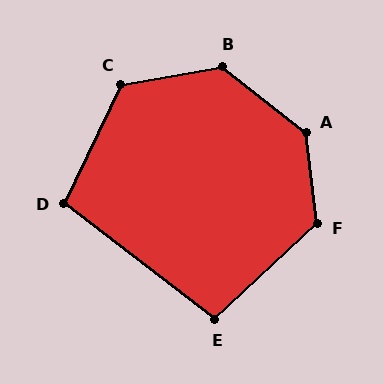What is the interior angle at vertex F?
Approximately 126 degrees (obtuse).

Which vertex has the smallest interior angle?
E, at approximately 100 degrees.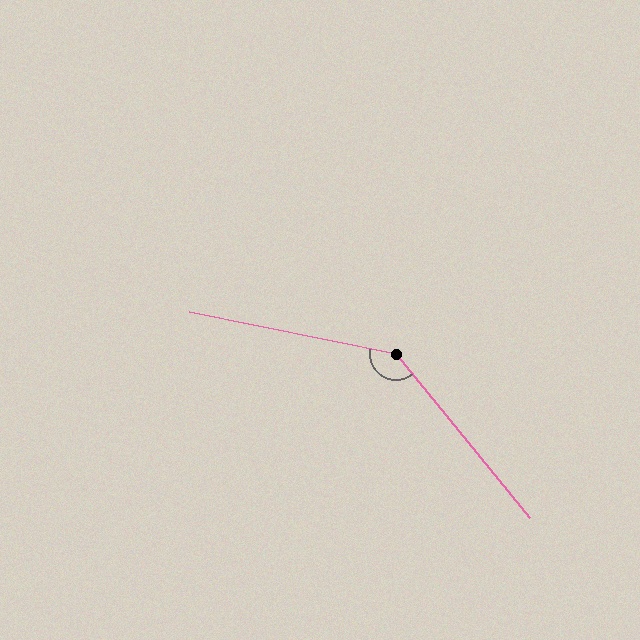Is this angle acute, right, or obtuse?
It is obtuse.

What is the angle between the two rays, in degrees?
Approximately 140 degrees.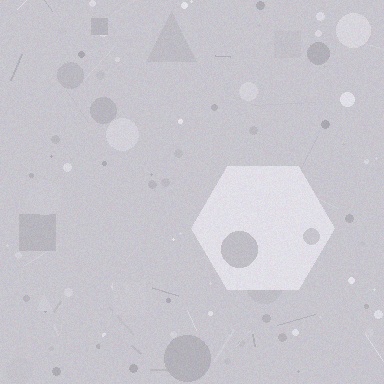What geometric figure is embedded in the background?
A hexagon is embedded in the background.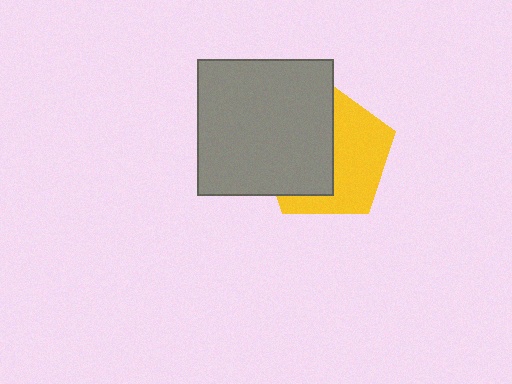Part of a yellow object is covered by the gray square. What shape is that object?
It is a pentagon.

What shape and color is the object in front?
The object in front is a gray square.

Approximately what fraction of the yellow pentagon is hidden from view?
Roughly 50% of the yellow pentagon is hidden behind the gray square.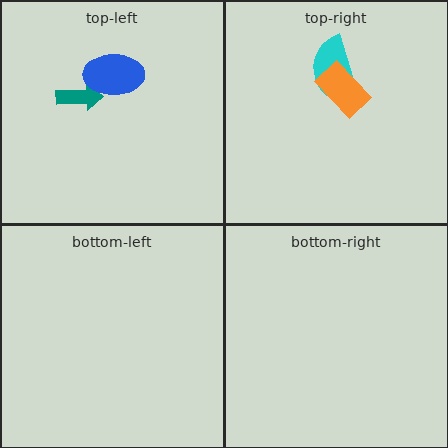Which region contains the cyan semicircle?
The top-right region.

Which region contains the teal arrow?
The top-left region.